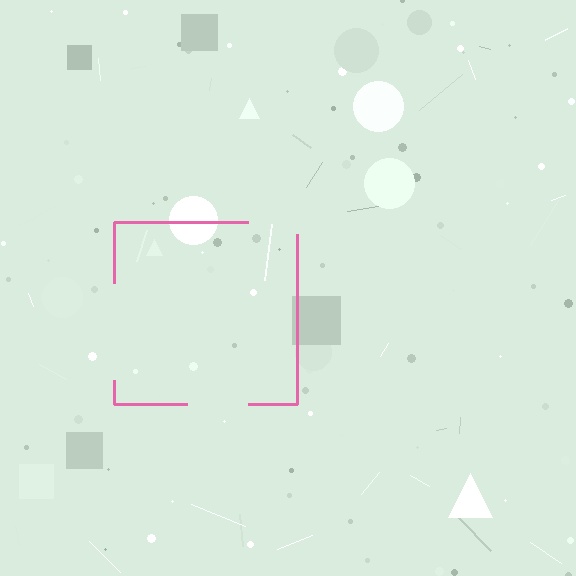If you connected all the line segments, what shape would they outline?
They would outline a square.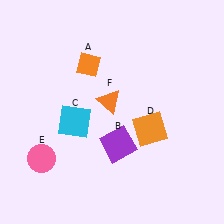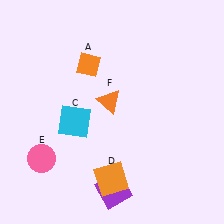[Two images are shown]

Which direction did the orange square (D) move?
The orange square (D) moved down.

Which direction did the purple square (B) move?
The purple square (B) moved down.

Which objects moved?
The objects that moved are: the purple square (B), the orange square (D).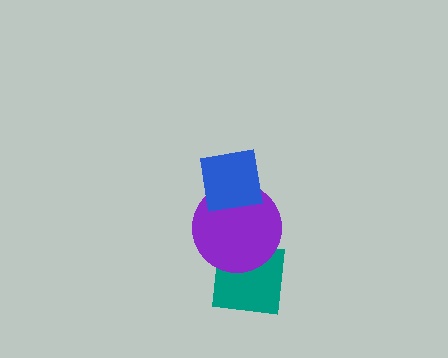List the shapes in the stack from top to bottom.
From top to bottom: the blue square, the purple circle, the teal square.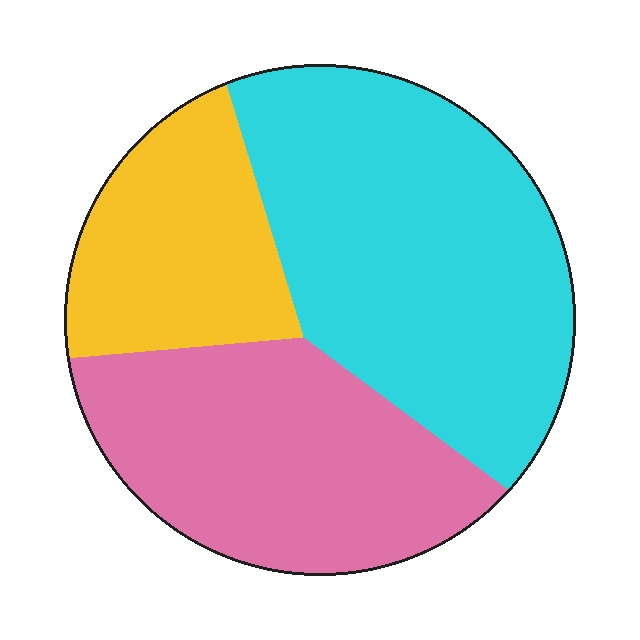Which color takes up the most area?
Cyan, at roughly 45%.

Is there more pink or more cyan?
Cyan.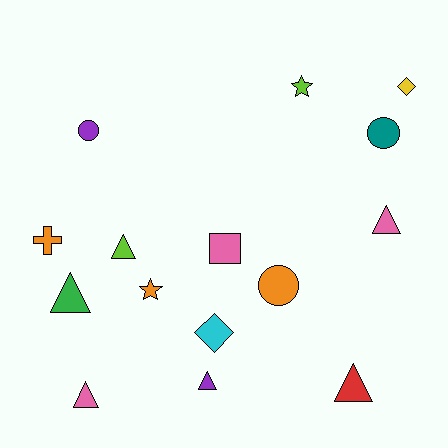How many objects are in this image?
There are 15 objects.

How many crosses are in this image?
There is 1 cross.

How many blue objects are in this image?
There are no blue objects.